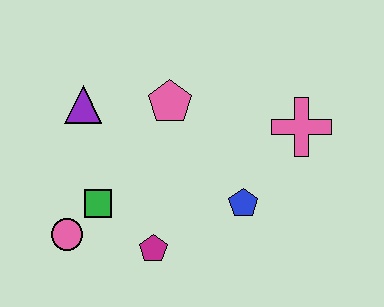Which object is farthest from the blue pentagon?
The purple triangle is farthest from the blue pentagon.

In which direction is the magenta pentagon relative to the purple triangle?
The magenta pentagon is below the purple triangle.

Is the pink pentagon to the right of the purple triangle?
Yes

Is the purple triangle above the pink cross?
Yes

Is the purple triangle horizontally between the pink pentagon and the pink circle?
Yes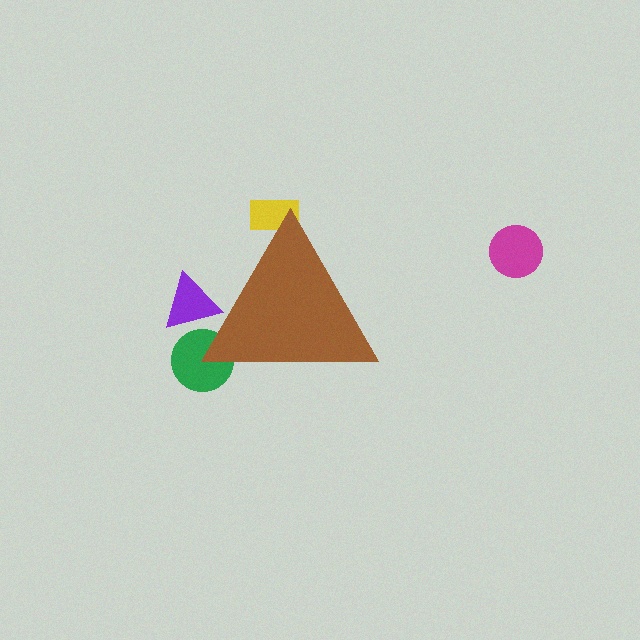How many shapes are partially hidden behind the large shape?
3 shapes are partially hidden.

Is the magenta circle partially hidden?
No, the magenta circle is fully visible.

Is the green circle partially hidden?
Yes, the green circle is partially hidden behind the brown triangle.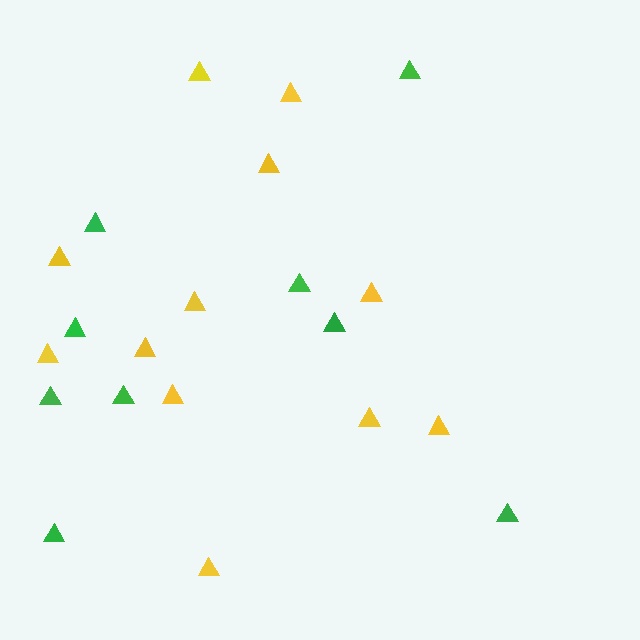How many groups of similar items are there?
There are 2 groups: one group of yellow triangles (12) and one group of green triangles (9).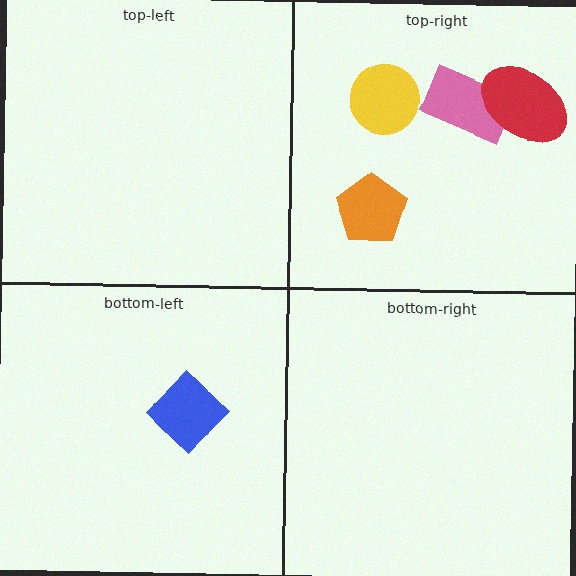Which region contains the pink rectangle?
The top-right region.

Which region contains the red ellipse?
The top-right region.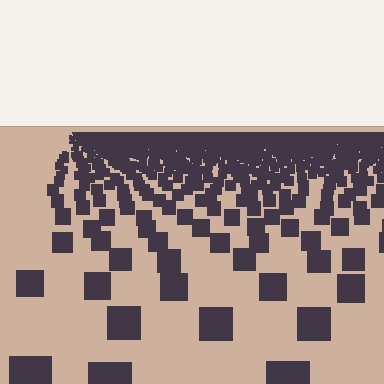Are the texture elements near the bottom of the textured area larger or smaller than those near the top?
Larger. Near the bottom, elements are closer to the viewer and appear at a bigger on-screen size.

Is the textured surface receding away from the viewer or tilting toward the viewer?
The surface is receding away from the viewer. Texture elements get smaller and denser toward the top.